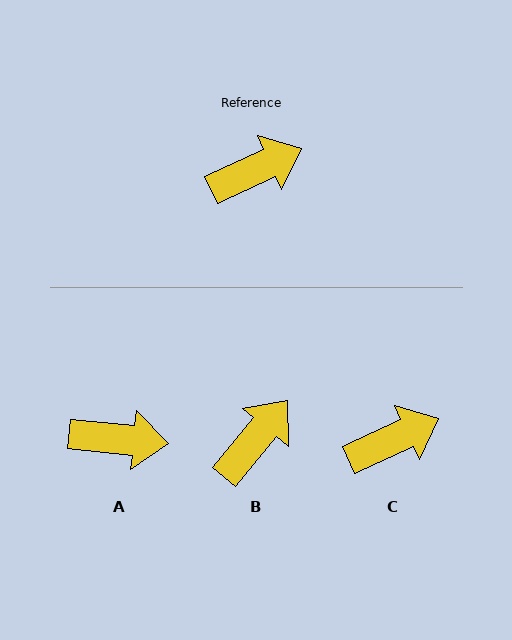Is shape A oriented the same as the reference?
No, it is off by about 30 degrees.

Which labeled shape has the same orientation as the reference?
C.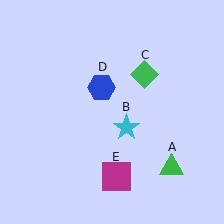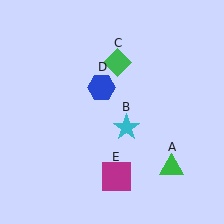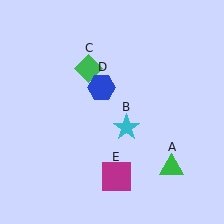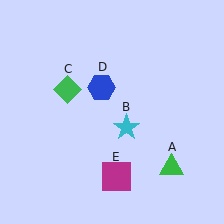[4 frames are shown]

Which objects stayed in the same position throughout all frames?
Green triangle (object A) and cyan star (object B) and blue hexagon (object D) and magenta square (object E) remained stationary.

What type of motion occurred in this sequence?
The green diamond (object C) rotated counterclockwise around the center of the scene.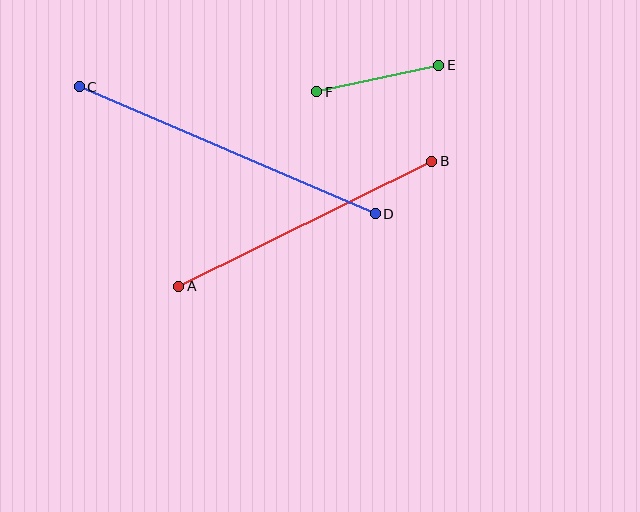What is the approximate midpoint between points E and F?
The midpoint is at approximately (378, 79) pixels.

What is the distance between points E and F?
The distance is approximately 125 pixels.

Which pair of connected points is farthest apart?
Points C and D are farthest apart.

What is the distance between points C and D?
The distance is approximately 322 pixels.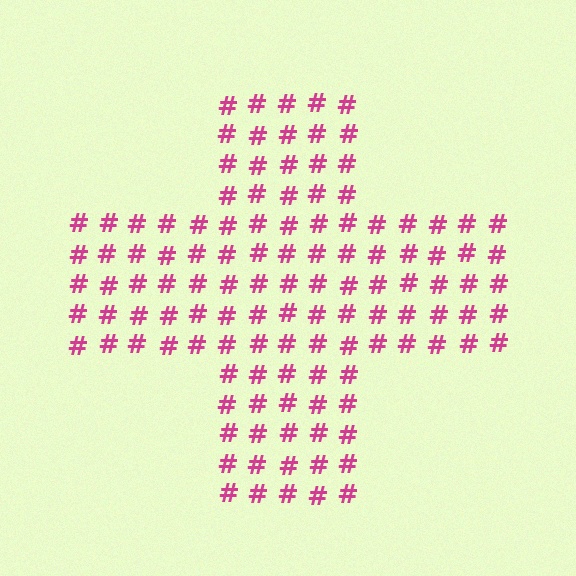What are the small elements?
The small elements are hash symbols.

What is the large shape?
The large shape is a cross.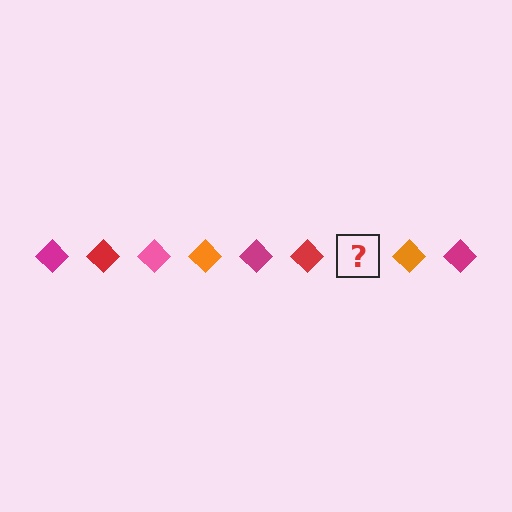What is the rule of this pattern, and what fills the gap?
The rule is that the pattern cycles through magenta, red, pink, orange diamonds. The gap should be filled with a pink diamond.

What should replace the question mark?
The question mark should be replaced with a pink diamond.